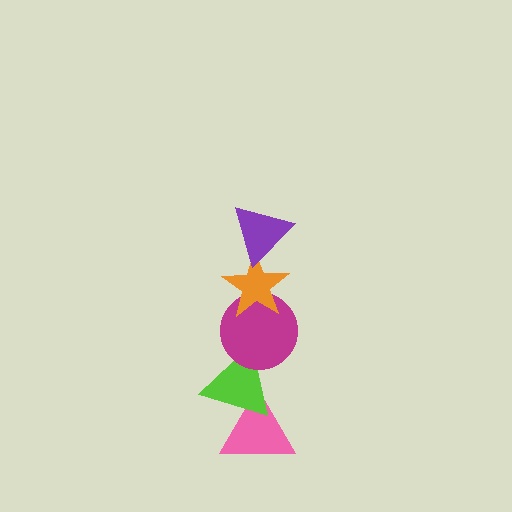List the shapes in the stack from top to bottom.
From top to bottom: the purple triangle, the orange star, the magenta circle, the lime triangle, the pink triangle.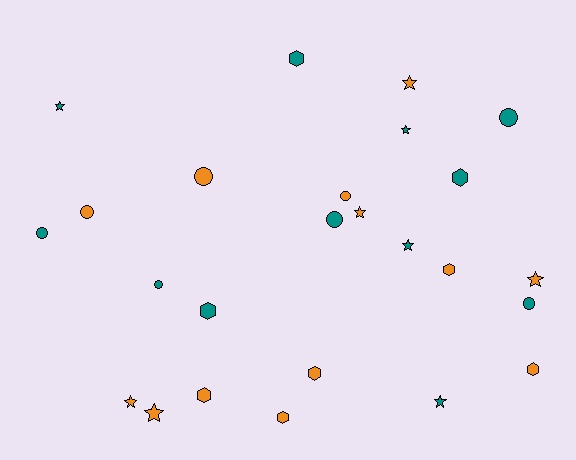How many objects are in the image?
There are 25 objects.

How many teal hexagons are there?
There are 3 teal hexagons.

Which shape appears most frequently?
Star, with 9 objects.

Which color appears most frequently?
Orange, with 13 objects.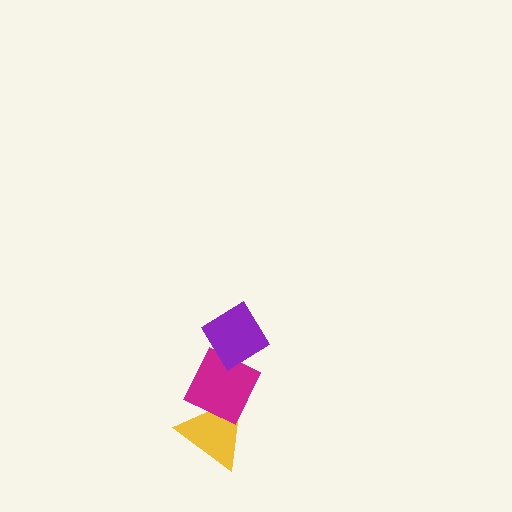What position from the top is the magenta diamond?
The magenta diamond is 2nd from the top.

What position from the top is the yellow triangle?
The yellow triangle is 3rd from the top.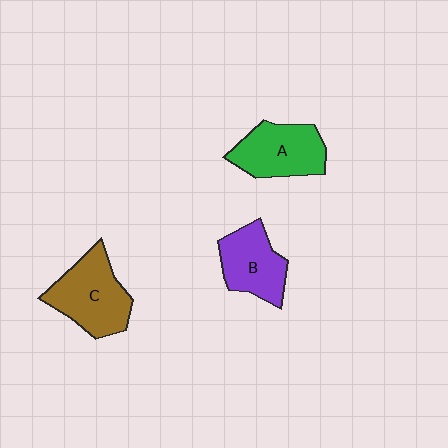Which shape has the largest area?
Shape C (brown).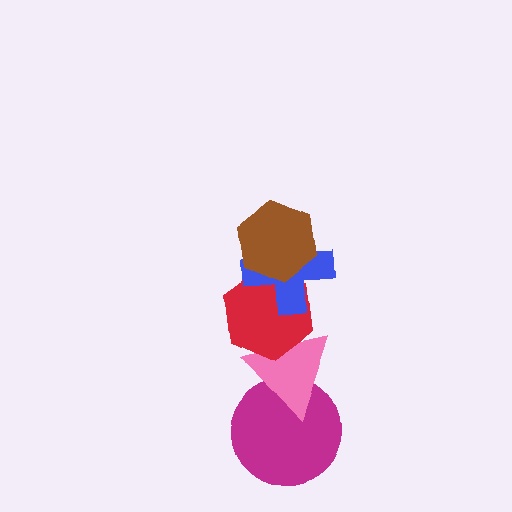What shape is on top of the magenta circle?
The pink triangle is on top of the magenta circle.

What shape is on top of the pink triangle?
The red hexagon is on top of the pink triangle.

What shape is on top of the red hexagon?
The blue cross is on top of the red hexagon.